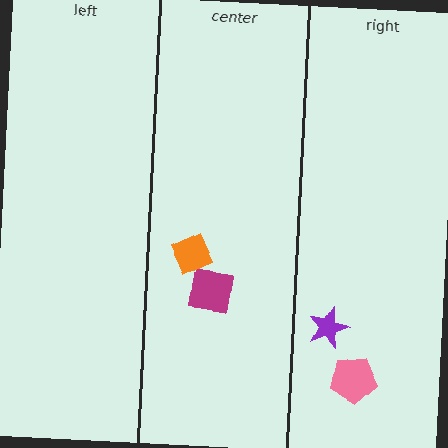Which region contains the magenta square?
The center region.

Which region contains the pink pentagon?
The right region.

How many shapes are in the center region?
2.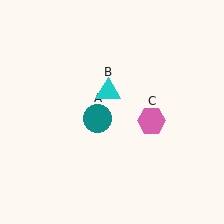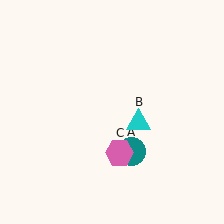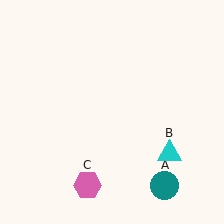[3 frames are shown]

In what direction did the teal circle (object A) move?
The teal circle (object A) moved down and to the right.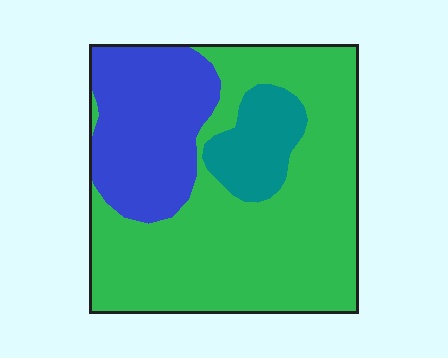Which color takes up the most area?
Green, at roughly 65%.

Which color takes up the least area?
Teal, at roughly 10%.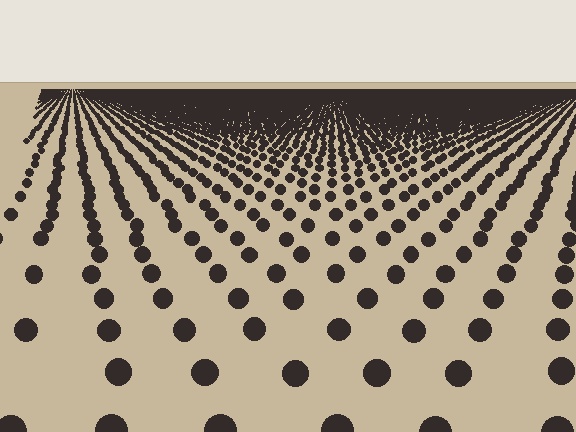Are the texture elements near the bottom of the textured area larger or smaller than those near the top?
Larger. Near the bottom, elements are closer to the viewer and appear at a bigger on-screen size.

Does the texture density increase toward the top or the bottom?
Density increases toward the top.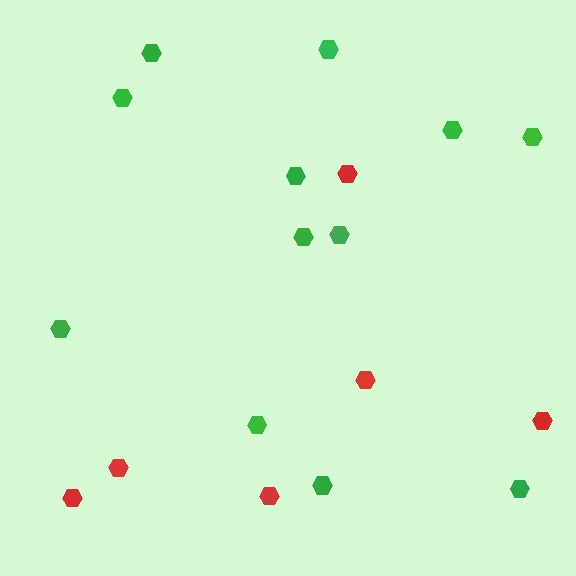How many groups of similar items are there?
There are 2 groups: one group of red hexagons (6) and one group of green hexagons (12).